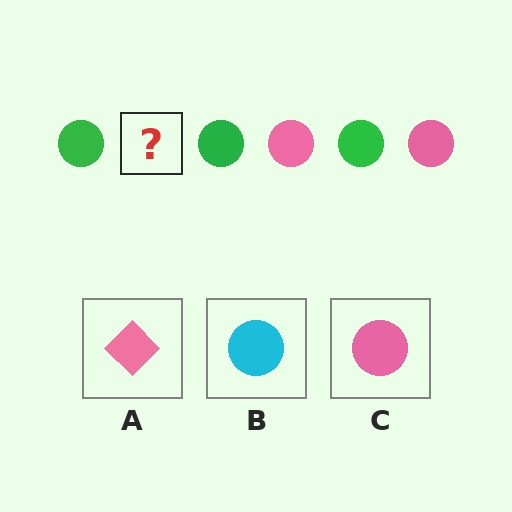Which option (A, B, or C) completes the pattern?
C.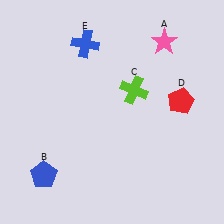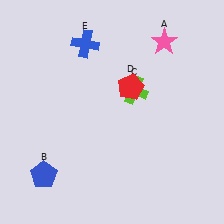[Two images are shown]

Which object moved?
The red pentagon (D) moved left.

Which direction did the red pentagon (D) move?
The red pentagon (D) moved left.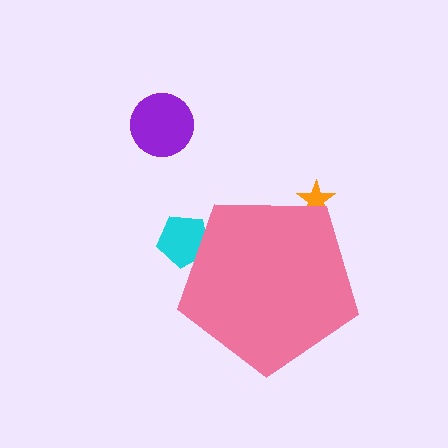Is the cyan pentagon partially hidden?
Yes, the cyan pentagon is partially hidden behind the pink pentagon.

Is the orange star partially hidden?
Yes, the orange star is partially hidden behind the pink pentagon.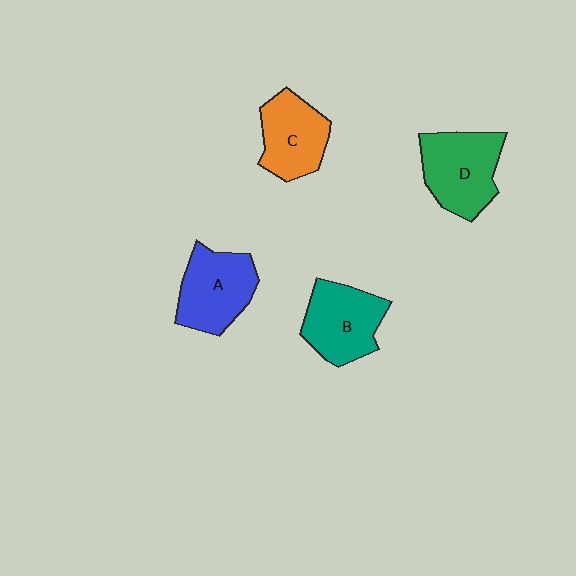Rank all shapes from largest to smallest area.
From largest to smallest: D (green), A (blue), B (teal), C (orange).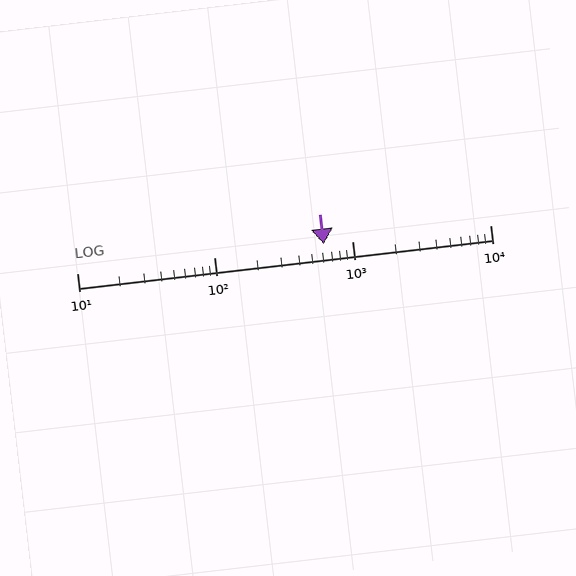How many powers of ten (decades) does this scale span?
The scale spans 3 decades, from 10 to 10000.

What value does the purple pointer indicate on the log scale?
The pointer indicates approximately 620.